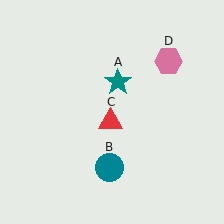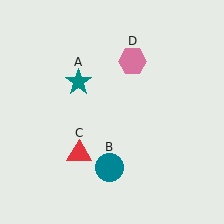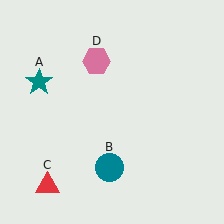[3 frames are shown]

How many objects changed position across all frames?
3 objects changed position: teal star (object A), red triangle (object C), pink hexagon (object D).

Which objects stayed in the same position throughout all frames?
Teal circle (object B) remained stationary.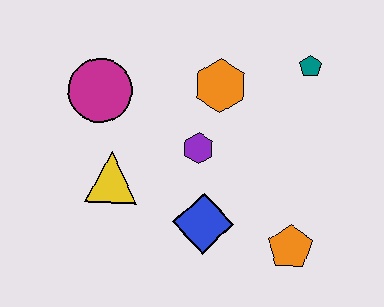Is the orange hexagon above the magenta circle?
Yes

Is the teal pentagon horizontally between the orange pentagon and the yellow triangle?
No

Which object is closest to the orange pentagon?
The blue diamond is closest to the orange pentagon.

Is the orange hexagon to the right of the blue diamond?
Yes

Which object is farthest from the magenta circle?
The orange pentagon is farthest from the magenta circle.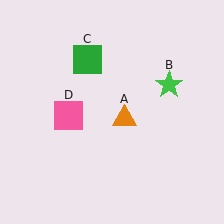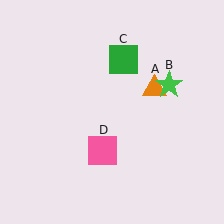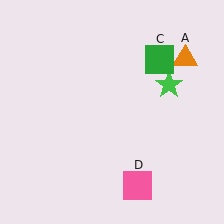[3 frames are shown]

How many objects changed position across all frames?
3 objects changed position: orange triangle (object A), green square (object C), pink square (object D).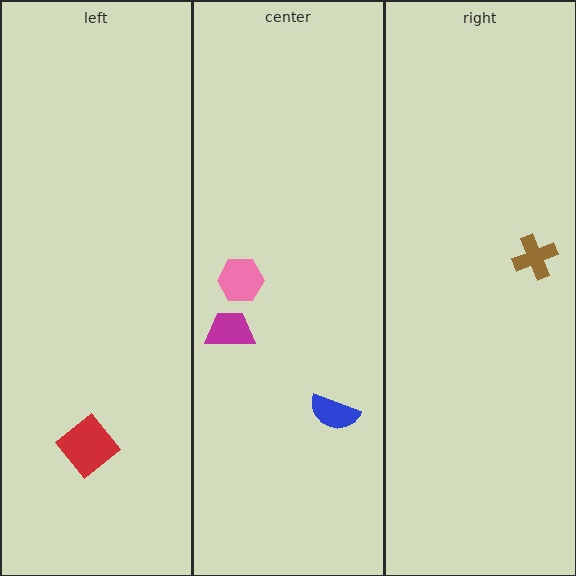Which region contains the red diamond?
The left region.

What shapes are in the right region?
The brown cross.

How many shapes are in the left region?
1.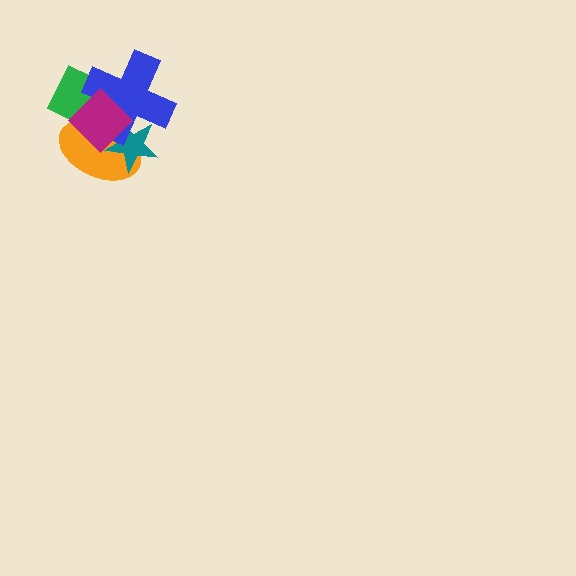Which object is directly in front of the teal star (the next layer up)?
The green rectangle is directly in front of the teal star.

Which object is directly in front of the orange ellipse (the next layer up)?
The teal star is directly in front of the orange ellipse.